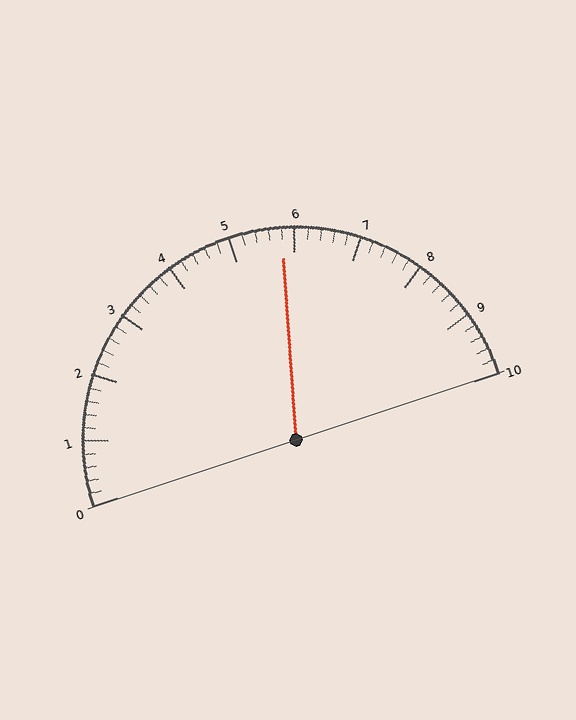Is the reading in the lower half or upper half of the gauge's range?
The reading is in the upper half of the range (0 to 10).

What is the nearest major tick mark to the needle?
The nearest major tick mark is 6.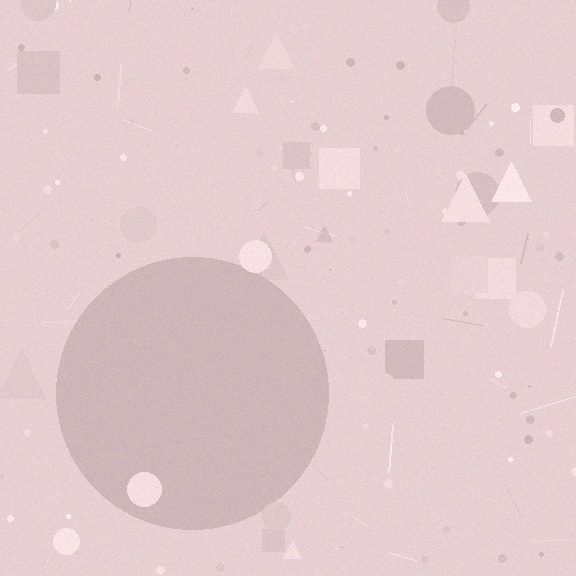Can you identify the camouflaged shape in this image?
The camouflaged shape is a circle.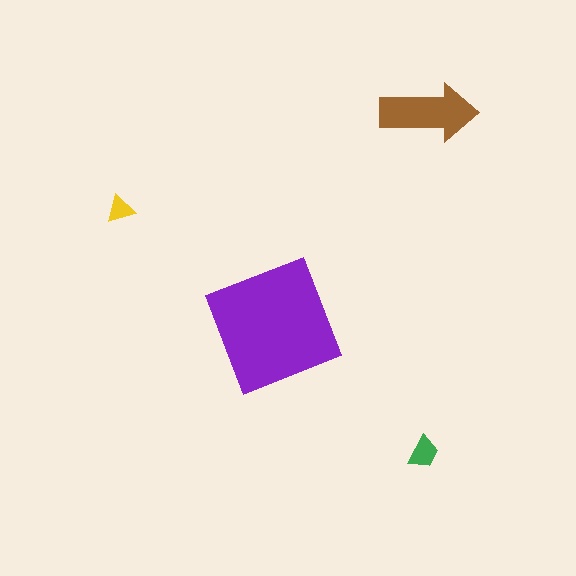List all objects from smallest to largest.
The yellow triangle, the green trapezoid, the brown arrow, the purple square.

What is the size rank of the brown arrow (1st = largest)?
2nd.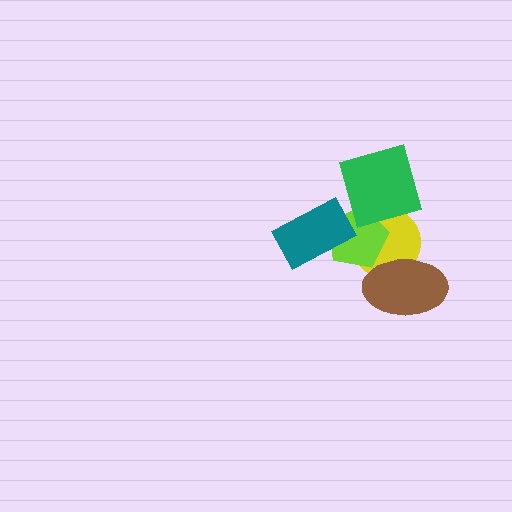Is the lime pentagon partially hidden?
Yes, it is partially covered by another shape.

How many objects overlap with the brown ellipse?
1 object overlaps with the brown ellipse.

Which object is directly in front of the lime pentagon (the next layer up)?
The teal rectangle is directly in front of the lime pentagon.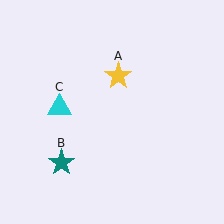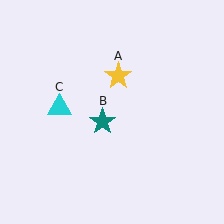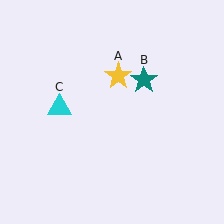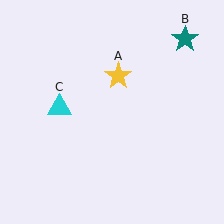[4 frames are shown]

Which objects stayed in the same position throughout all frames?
Yellow star (object A) and cyan triangle (object C) remained stationary.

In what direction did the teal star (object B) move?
The teal star (object B) moved up and to the right.